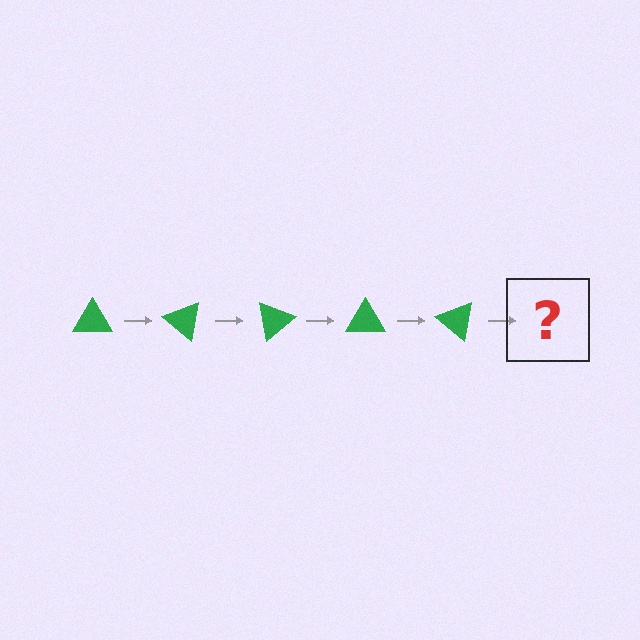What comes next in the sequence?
The next element should be a green triangle rotated 200 degrees.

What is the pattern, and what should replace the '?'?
The pattern is that the triangle rotates 40 degrees each step. The '?' should be a green triangle rotated 200 degrees.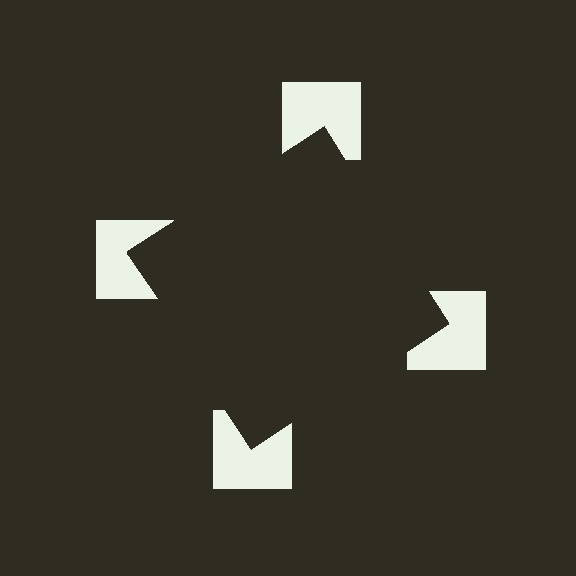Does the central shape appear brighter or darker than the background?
It typically appears slightly darker than the background, even though no actual brightness change is drawn.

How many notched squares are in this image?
There are 4 — one at each vertex of the illusory square.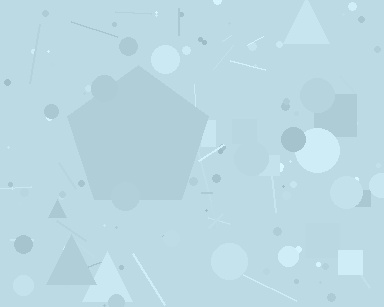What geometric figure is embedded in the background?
A pentagon is embedded in the background.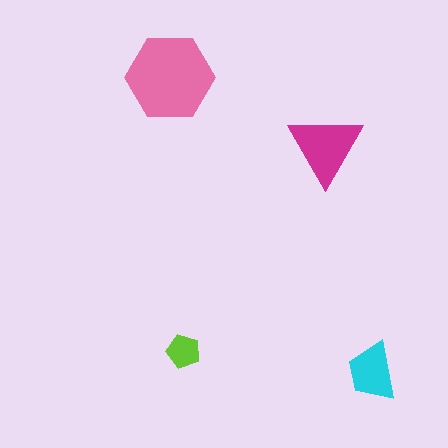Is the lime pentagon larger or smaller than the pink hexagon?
Smaller.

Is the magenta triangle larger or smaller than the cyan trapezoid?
Larger.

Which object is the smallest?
The lime pentagon.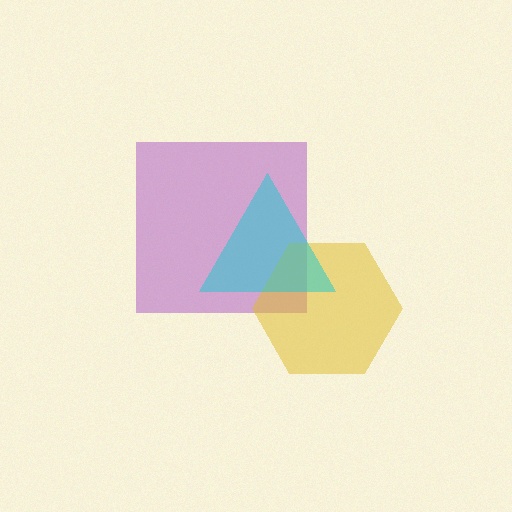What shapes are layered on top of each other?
The layered shapes are: a purple square, a yellow hexagon, a cyan triangle.